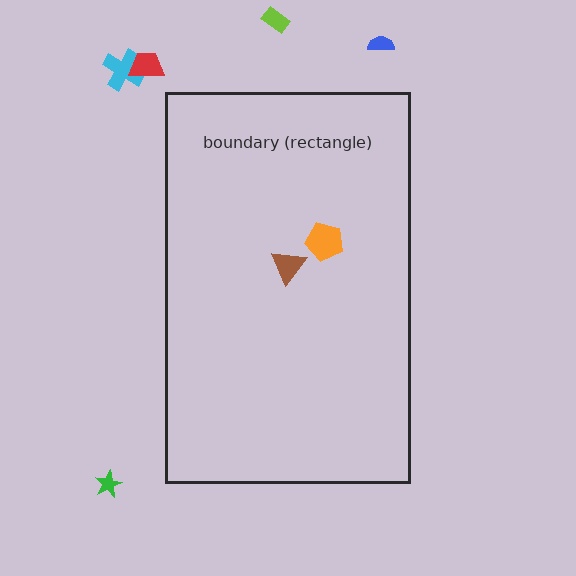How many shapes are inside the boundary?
2 inside, 5 outside.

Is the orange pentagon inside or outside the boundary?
Inside.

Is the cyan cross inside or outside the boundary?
Outside.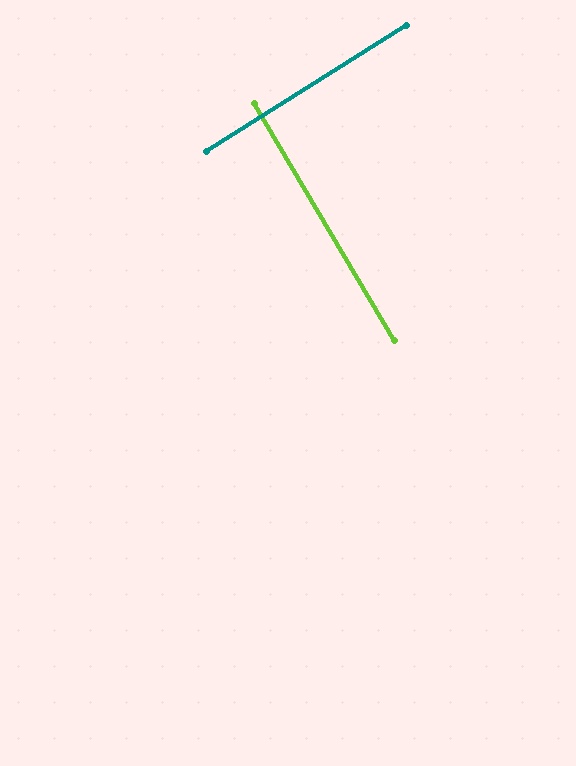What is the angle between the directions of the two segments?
Approximately 89 degrees.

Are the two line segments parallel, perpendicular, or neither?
Perpendicular — they meet at approximately 89°.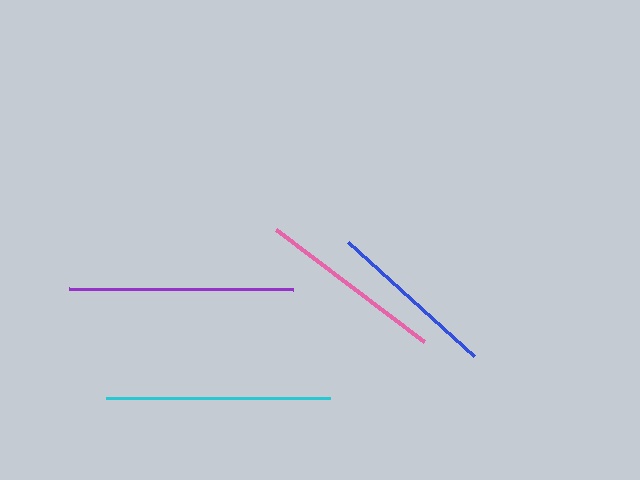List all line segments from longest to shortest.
From longest to shortest: cyan, purple, pink, blue.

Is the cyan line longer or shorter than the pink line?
The cyan line is longer than the pink line.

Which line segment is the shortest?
The blue line is the shortest at approximately 170 pixels.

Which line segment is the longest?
The cyan line is the longest at approximately 224 pixels.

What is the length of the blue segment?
The blue segment is approximately 170 pixels long.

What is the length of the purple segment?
The purple segment is approximately 224 pixels long.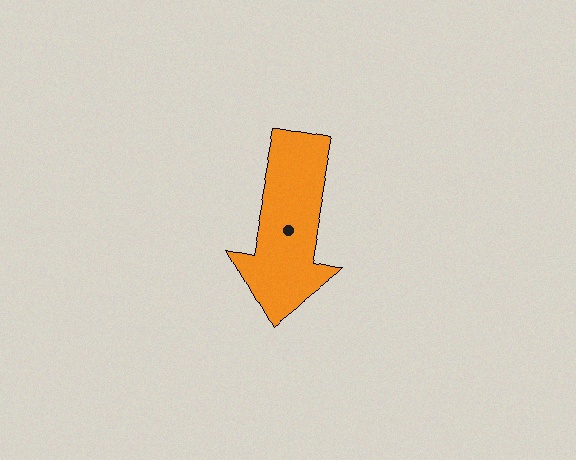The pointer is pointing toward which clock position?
Roughly 6 o'clock.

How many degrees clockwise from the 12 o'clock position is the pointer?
Approximately 191 degrees.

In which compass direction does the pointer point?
South.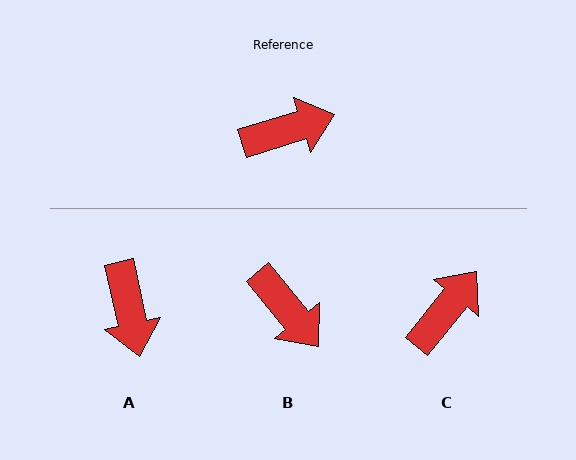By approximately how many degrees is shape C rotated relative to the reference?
Approximately 34 degrees counter-clockwise.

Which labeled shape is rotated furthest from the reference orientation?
A, about 95 degrees away.